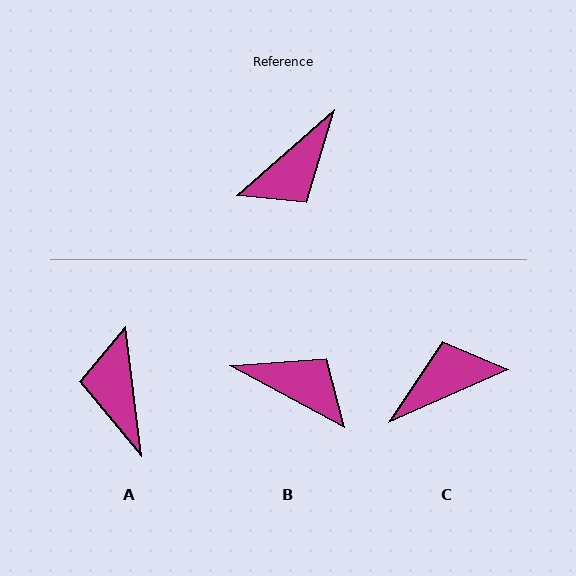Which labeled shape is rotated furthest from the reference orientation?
C, about 163 degrees away.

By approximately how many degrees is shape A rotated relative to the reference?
Approximately 124 degrees clockwise.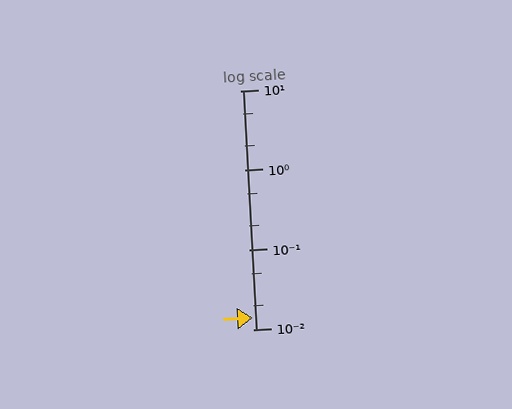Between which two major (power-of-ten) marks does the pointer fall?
The pointer is between 0.01 and 0.1.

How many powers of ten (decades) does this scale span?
The scale spans 3 decades, from 0.01 to 10.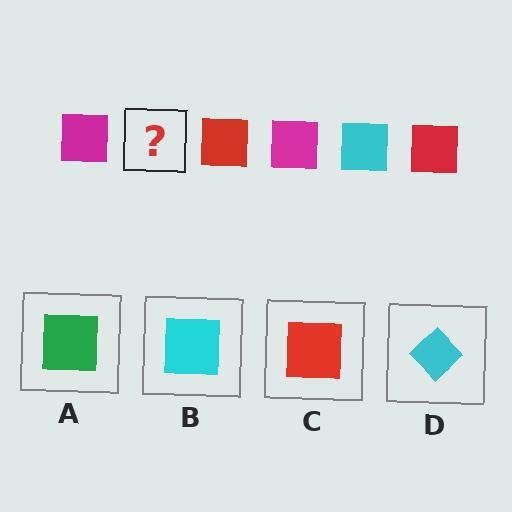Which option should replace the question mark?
Option B.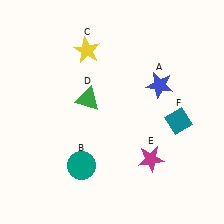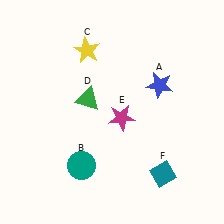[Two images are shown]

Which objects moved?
The objects that moved are: the magenta star (E), the teal diamond (F).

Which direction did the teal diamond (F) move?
The teal diamond (F) moved down.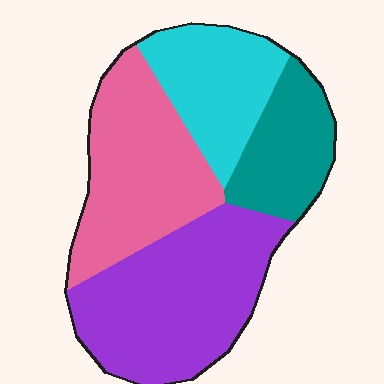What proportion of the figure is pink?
Pink takes up between a quarter and a half of the figure.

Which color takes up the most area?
Purple, at roughly 35%.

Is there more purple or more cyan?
Purple.